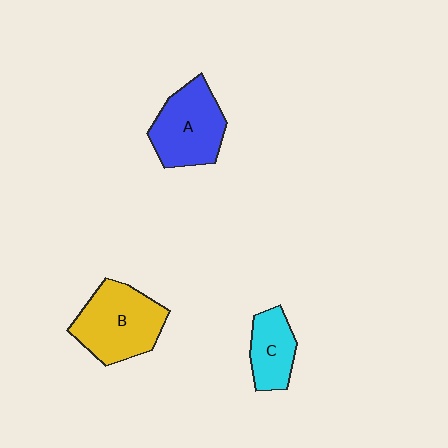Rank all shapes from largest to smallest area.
From largest to smallest: B (yellow), A (blue), C (cyan).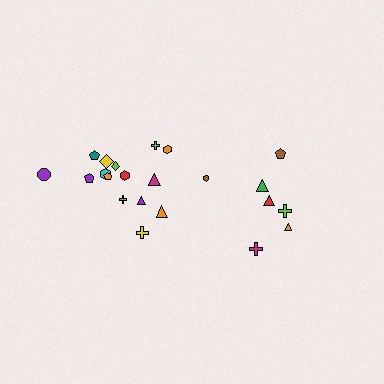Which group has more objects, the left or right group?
The left group.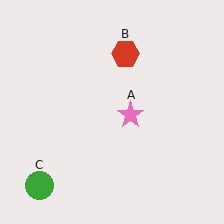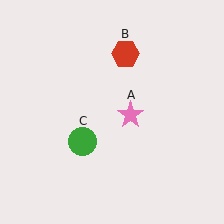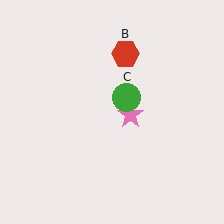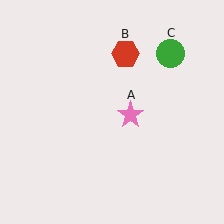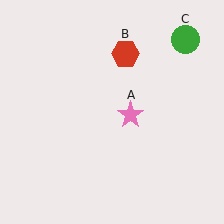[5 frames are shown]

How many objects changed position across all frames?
1 object changed position: green circle (object C).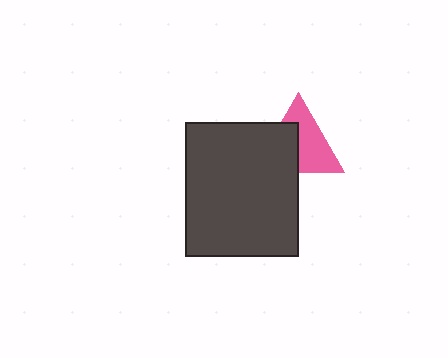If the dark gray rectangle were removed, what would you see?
You would see the complete pink triangle.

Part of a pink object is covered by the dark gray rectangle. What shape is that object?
It is a triangle.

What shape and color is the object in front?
The object in front is a dark gray rectangle.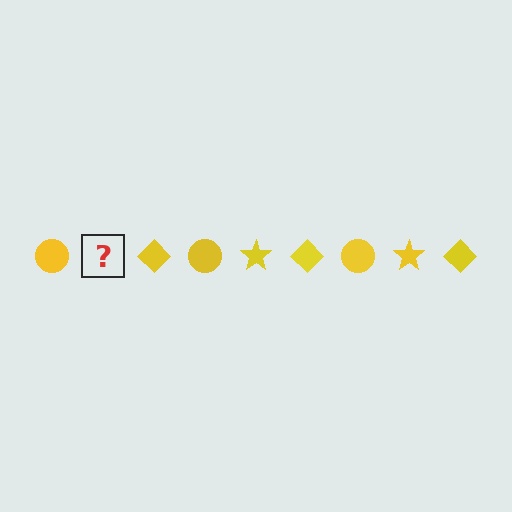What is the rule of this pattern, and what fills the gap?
The rule is that the pattern cycles through circle, star, diamond shapes in yellow. The gap should be filled with a yellow star.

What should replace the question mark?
The question mark should be replaced with a yellow star.